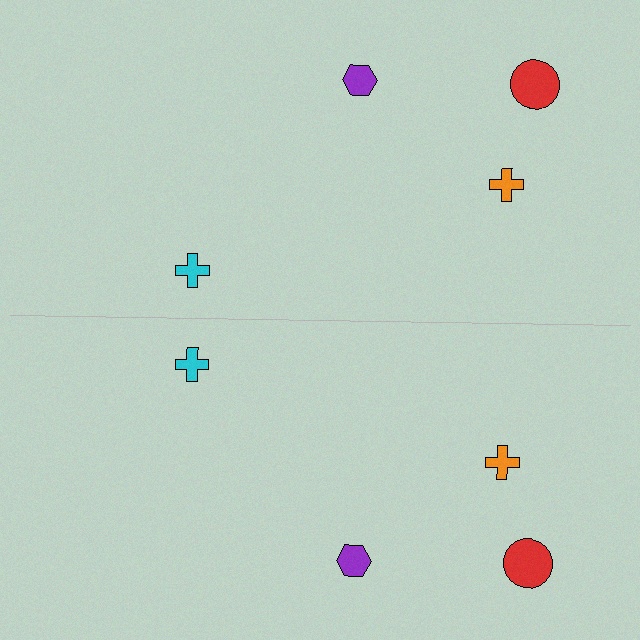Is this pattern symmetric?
Yes, this pattern has bilateral (reflection) symmetry.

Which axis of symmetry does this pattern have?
The pattern has a horizontal axis of symmetry running through the center of the image.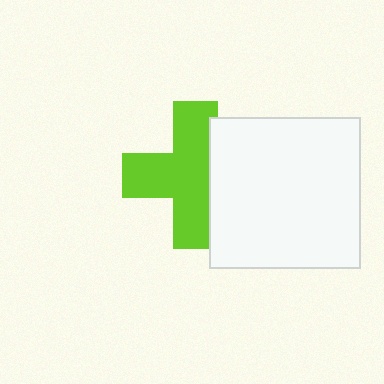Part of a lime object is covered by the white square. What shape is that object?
It is a cross.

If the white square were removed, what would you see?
You would see the complete lime cross.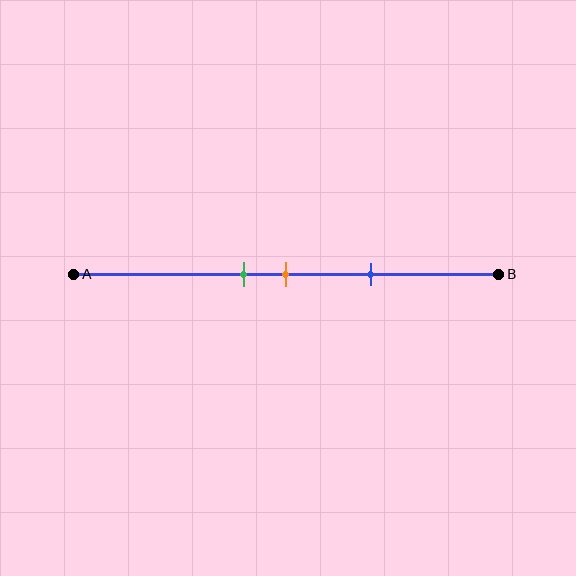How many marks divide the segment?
There are 3 marks dividing the segment.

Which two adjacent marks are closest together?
The green and orange marks are the closest adjacent pair.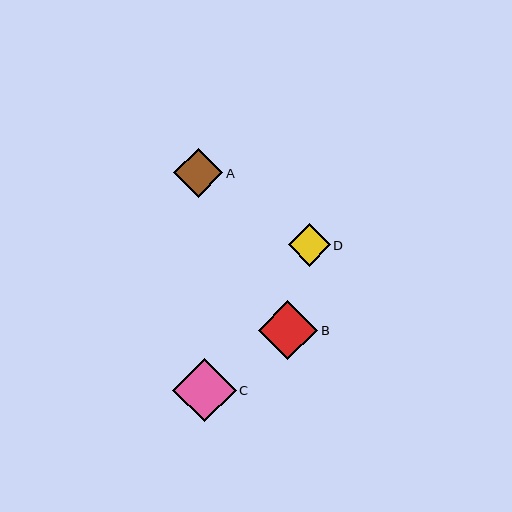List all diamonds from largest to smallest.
From largest to smallest: C, B, A, D.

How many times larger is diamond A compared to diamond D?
Diamond A is approximately 1.2 times the size of diamond D.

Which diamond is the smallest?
Diamond D is the smallest with a size of approximately 42 pixels.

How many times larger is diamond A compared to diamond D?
Diamond A is approximately 1.2 times the size of diamond D.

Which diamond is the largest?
Diamond C is the largest with a size of approximately 64 pixels.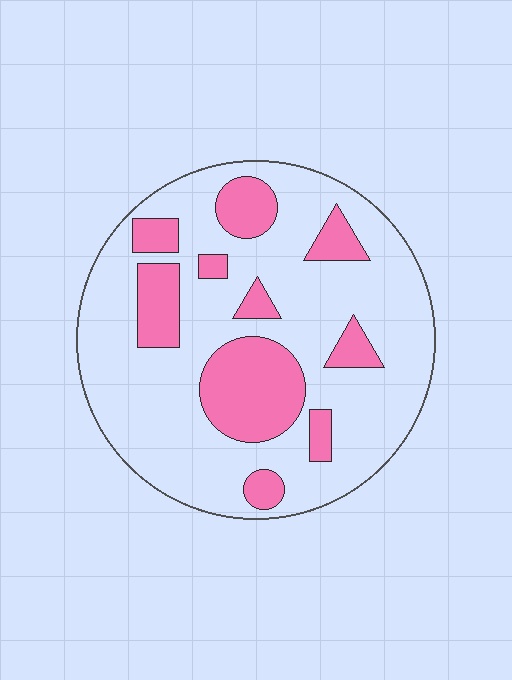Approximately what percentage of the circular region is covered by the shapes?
Approximately 25%.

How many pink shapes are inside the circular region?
10.